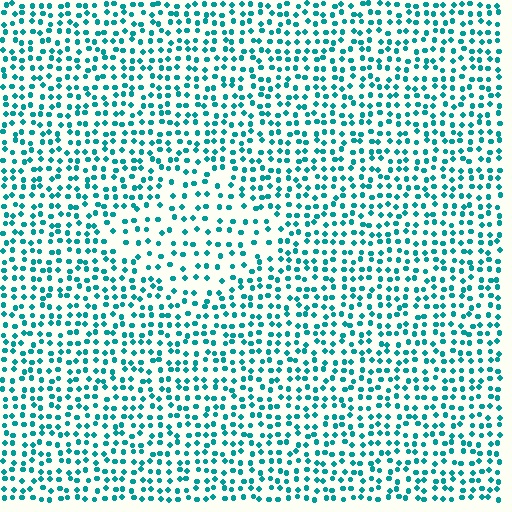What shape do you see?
I see a diamond.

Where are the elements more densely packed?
The elements are more densely packed outside the diamond boundary.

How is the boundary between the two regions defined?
The boundary is defined by a change in element density (approximately 1.7x ratio). All elements are the same color, size, and shape.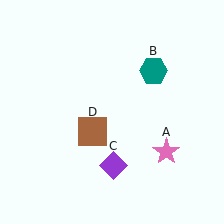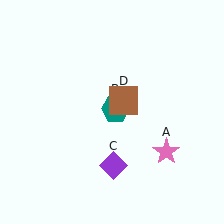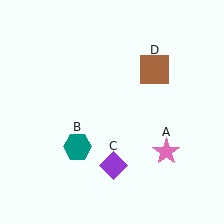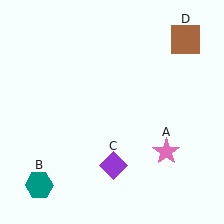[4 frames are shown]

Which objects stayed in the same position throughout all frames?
Pink star (object A) and purple diamond (object C) remained stationary.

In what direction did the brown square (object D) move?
The brown square (object D) moved up and to the right.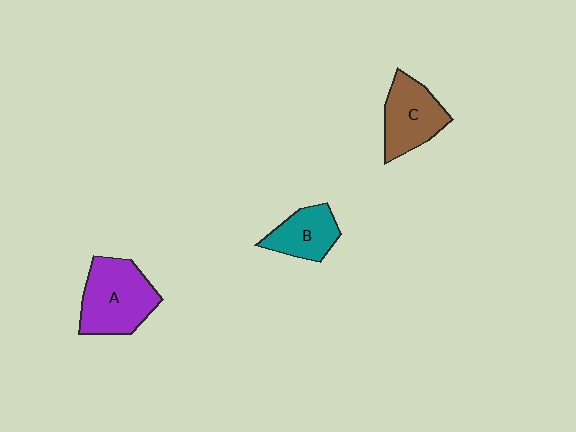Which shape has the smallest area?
Shape B (teal).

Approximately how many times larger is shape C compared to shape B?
Approximately 1.3 times.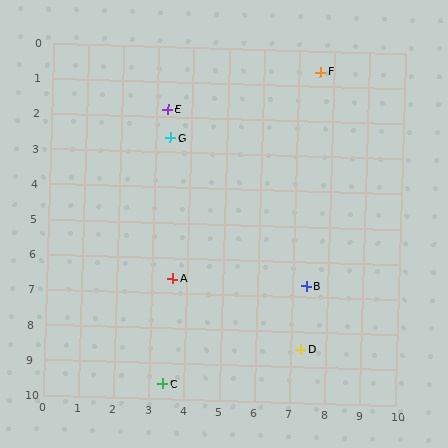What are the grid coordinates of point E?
Point E is at approximately (3.3, 1.8).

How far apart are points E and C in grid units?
Points E and C are about 7.8 grid units apart.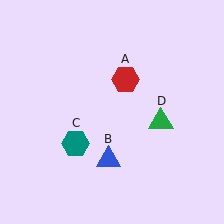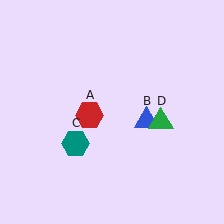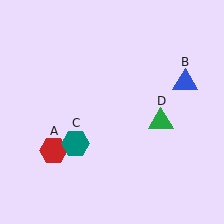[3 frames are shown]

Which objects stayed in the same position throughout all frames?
Teal hexagon (object C) and green triangle (object D) remained stationary.